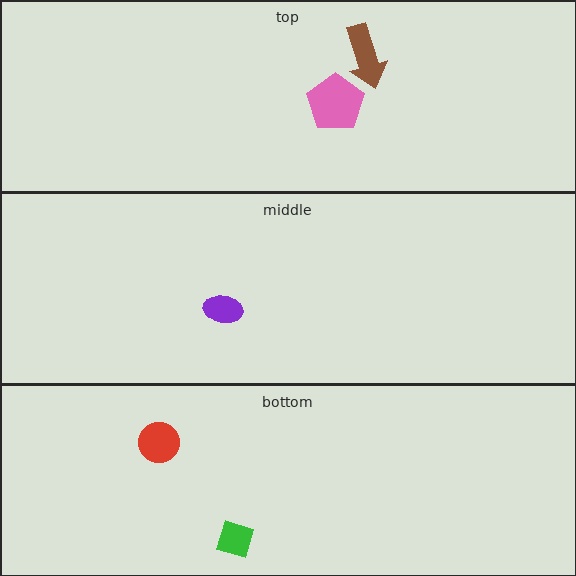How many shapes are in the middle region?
1.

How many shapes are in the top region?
2.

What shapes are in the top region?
The brown arrow, the pink pentagon.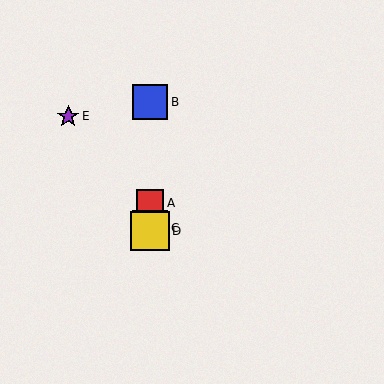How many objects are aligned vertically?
4 objects (A, B, C, D) are aligned vertically.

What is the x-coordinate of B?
Object B is at x≈150.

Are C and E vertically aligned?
No, C is at x≈150 and E is at x≈68.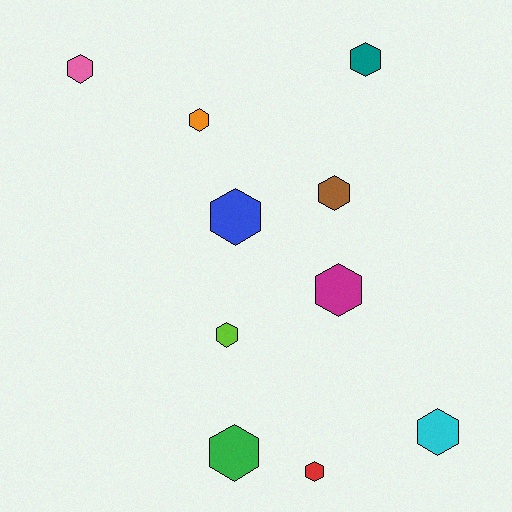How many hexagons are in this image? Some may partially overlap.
There are 10 hexagons.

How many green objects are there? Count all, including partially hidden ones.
There is 1 green object.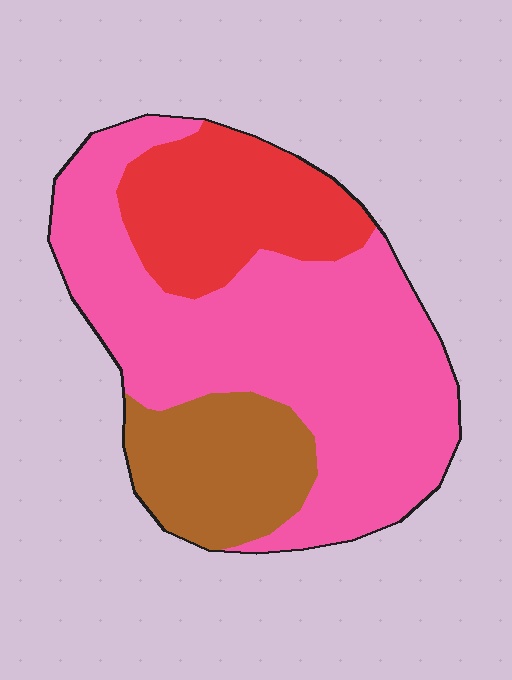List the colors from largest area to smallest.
From largest to smallest: pink, red, brown.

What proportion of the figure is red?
Red covers 22% of the figure.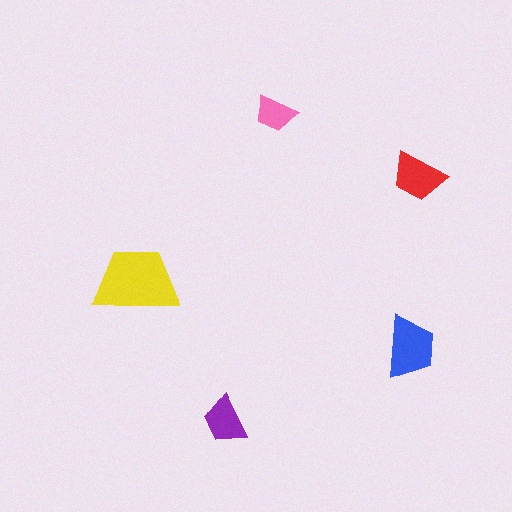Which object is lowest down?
The purple trapezoid is bottommost.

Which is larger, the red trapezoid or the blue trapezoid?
The blue one.